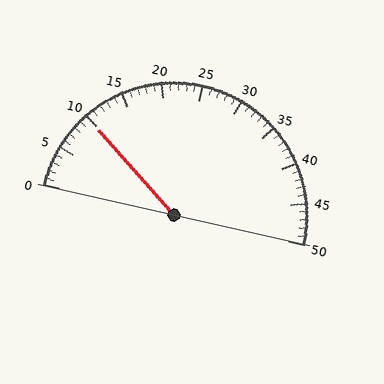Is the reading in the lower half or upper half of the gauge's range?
The reading is in the lower half of the range (0 to 50).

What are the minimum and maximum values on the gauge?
The gauge ranges from 0 to 50.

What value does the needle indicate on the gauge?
The needle indicates approximately 10.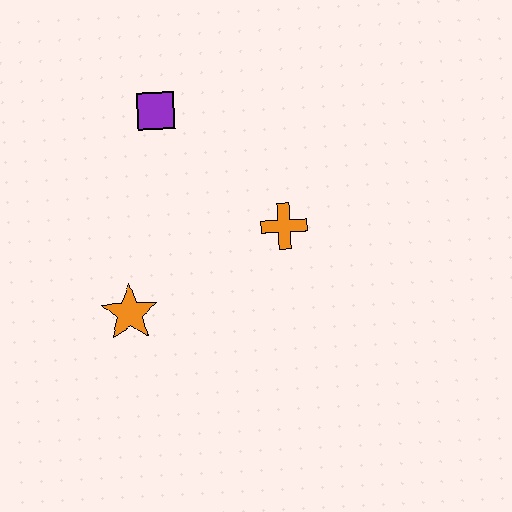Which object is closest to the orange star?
The orange cross is closest to the orange star.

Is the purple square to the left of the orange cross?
Yes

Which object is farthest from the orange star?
The purple square is farthest from the orange star.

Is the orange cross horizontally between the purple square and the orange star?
No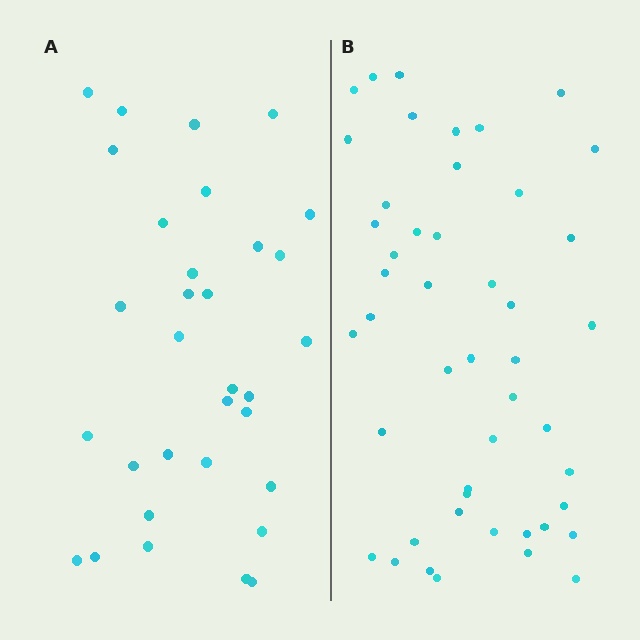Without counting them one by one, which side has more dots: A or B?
Region B (the right region) has more dots.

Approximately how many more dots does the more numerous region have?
Region B has approximately 15 more dots than region A.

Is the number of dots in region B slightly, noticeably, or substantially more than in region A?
Region B has substantially more. The ratio is roughly 1.5 to 1.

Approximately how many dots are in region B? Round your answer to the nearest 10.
About 50 dots. (The exact count is 47, which rounds to 50.)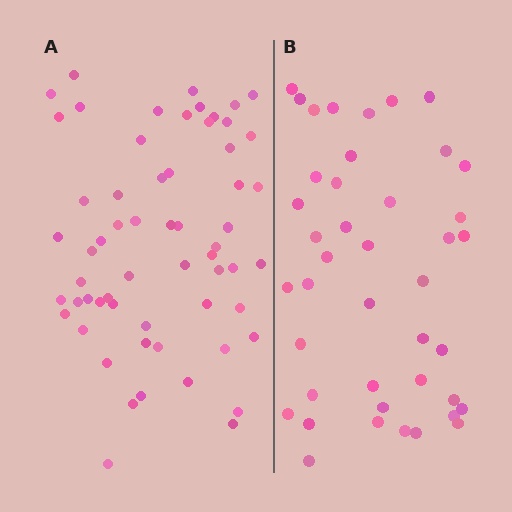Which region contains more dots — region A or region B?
Region A (the left region) has more dots.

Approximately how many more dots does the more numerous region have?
Region A has approximately 20 more dots than region B.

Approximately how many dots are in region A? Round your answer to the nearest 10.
About 60 dots.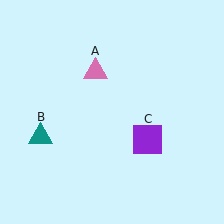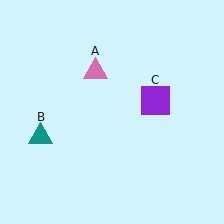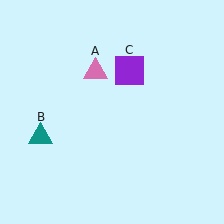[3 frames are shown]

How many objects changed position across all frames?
1 object changed position: purple square (object C).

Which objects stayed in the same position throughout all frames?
Pink triangle (object A) and teal triangle (object B) remained stationary.